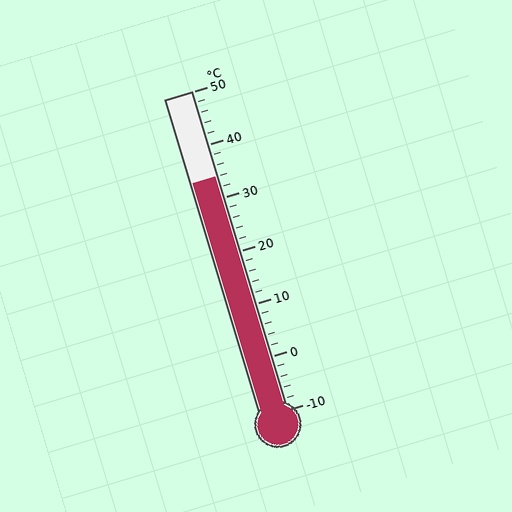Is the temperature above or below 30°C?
The temperature is above 30°C.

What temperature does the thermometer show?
The thermometer shows approximately 34°C.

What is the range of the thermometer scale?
The thermometer scale ranges from -10°C to 50°C.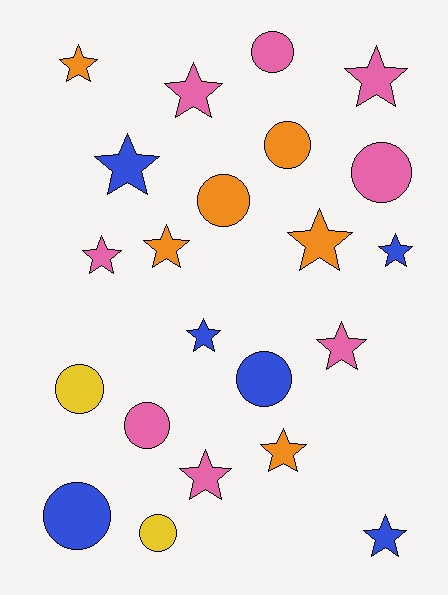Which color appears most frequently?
Pink, with 8 objects.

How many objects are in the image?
There are 22 objects.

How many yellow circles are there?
There are 2 yellow circles.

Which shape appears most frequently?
Star, with 13 objects.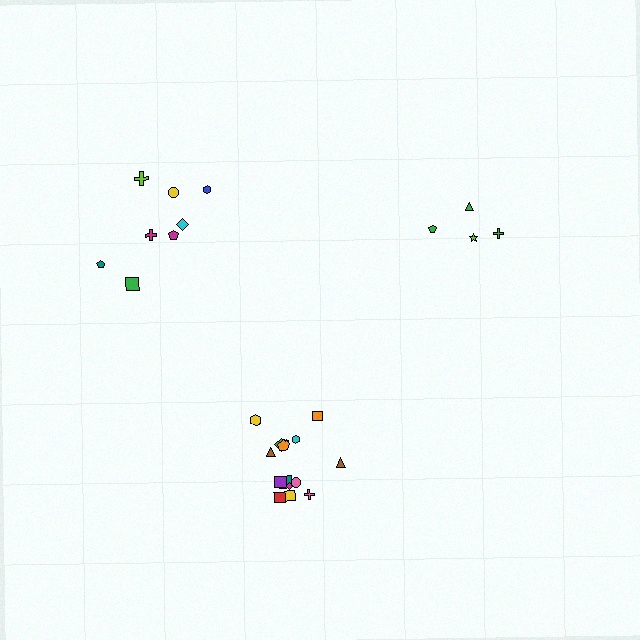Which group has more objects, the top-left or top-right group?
The top-left group.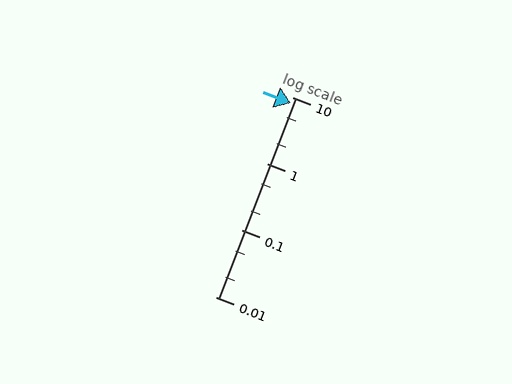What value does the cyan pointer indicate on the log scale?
The pointer indicates approximately 8.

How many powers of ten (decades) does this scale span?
The scale spans 3 decades, from 0.01 to 10.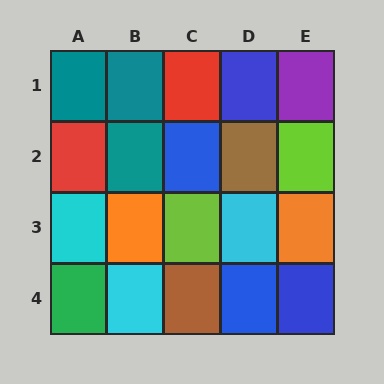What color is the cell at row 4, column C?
Brown.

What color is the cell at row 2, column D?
Brown.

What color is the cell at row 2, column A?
Red.